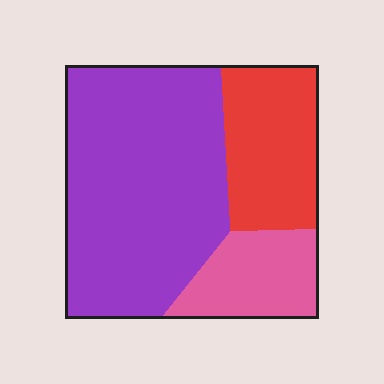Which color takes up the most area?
Purple, at roughly 60%.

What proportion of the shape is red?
Red takes up about one quarter (1/4) of the shape.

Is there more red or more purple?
Purple.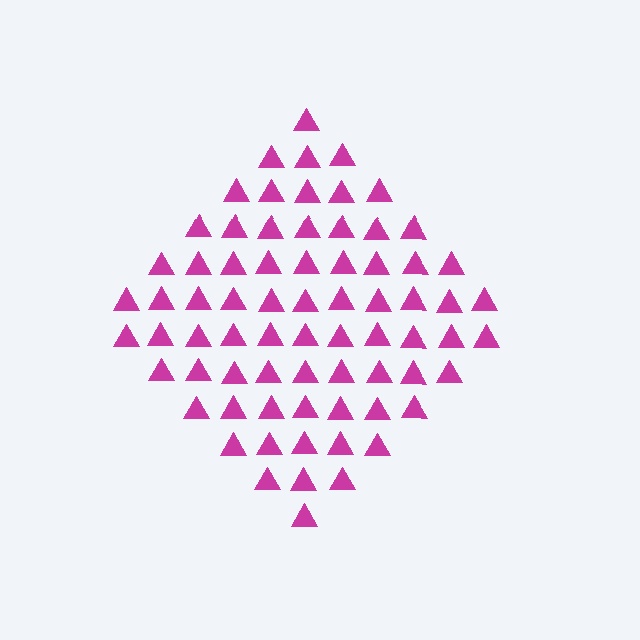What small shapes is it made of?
It is made of small triangles.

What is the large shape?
The large shape is a diamond.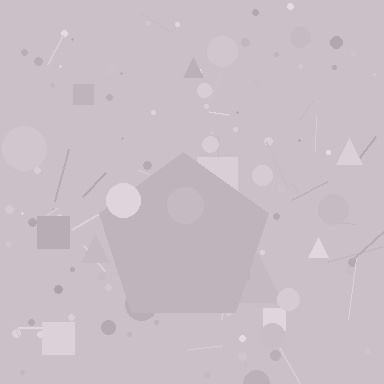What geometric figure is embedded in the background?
A pentagon is embedded in the background.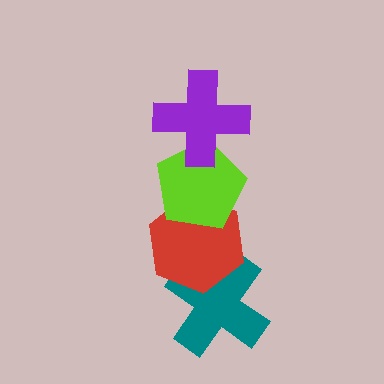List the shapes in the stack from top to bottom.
From top to bottom: the purple cross, the lime pentagon, the red hexagon, the teal cross.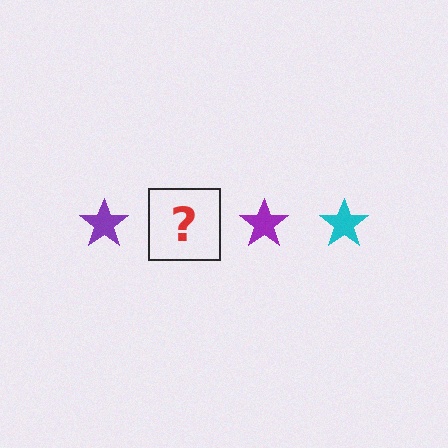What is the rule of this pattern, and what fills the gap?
The rule is that the pattern cycles through purple, cyan stars. The gap should be filled with a cyan star.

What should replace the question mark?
The question mark should be replaced with a cyan star.